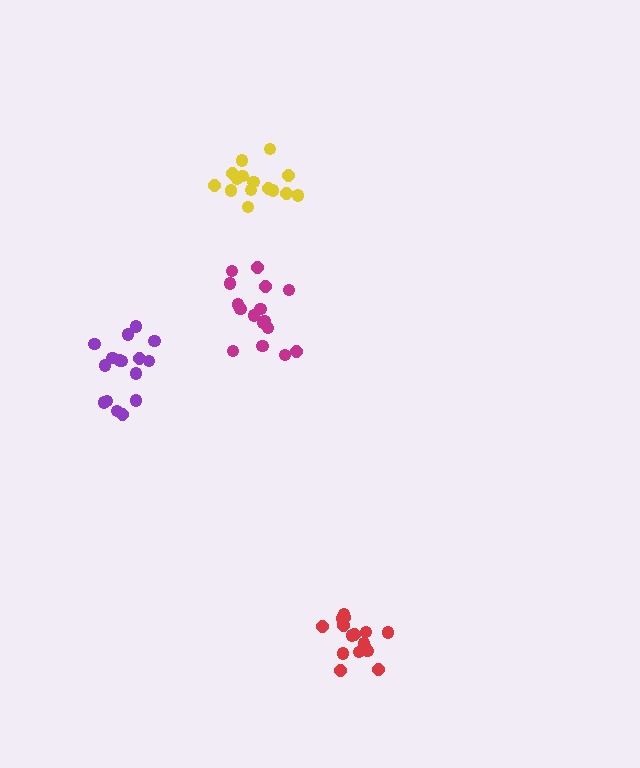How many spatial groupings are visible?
There are 4 spatial groupings.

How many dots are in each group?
Group 1: 16 dots, Group 2: 16 dots, Group 3: 15 dots, Group 4: 16 dots (63 total).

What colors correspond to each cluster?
The clusters are colored: magenta, purple, yellow, red.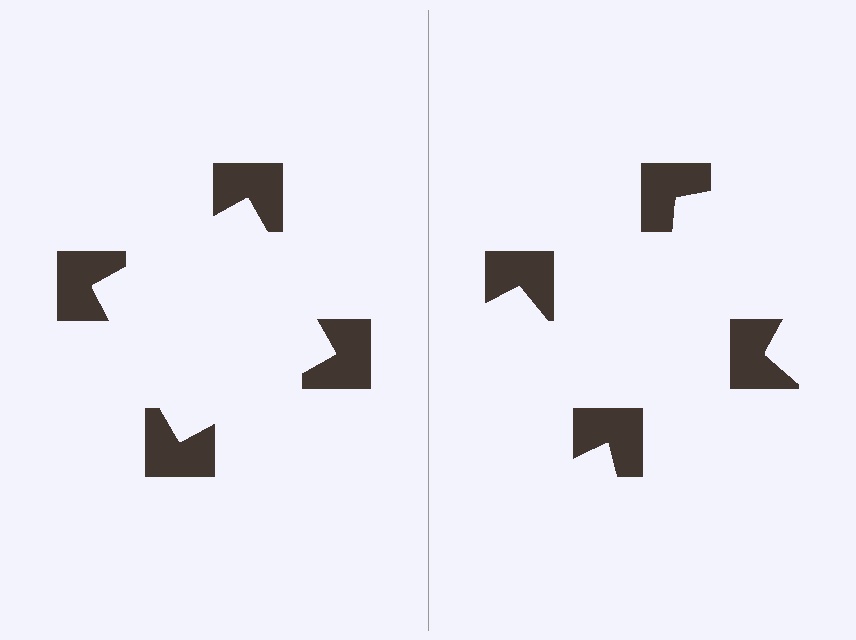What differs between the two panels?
The notched squares are positioned identically on both sides; only the wedge orientations differ. On the left they align to a square; on the right they are misaligned.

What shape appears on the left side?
An illusory square.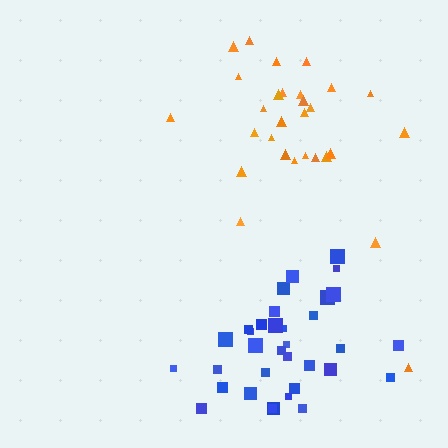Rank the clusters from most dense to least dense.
blue, orange.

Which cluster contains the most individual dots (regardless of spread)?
Blue (34).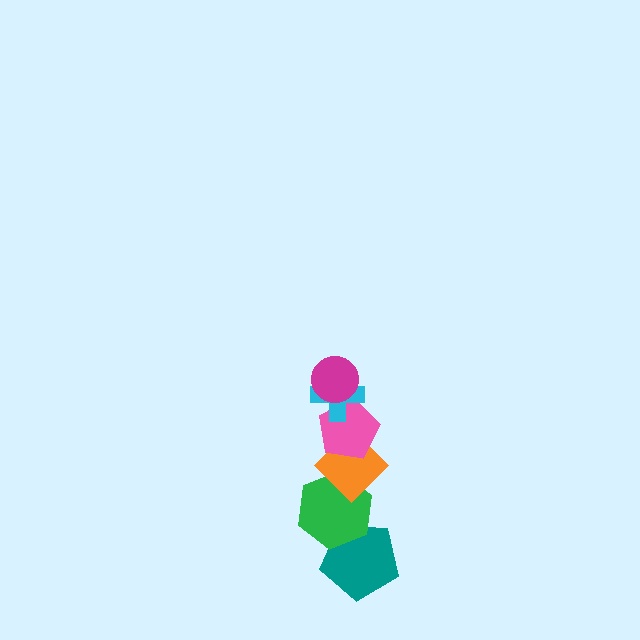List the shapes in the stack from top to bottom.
From top to bottom: the magenta circle, the cyan cross, the pink pentagon, the orange diamond, the green hexagon, the teal pentagon.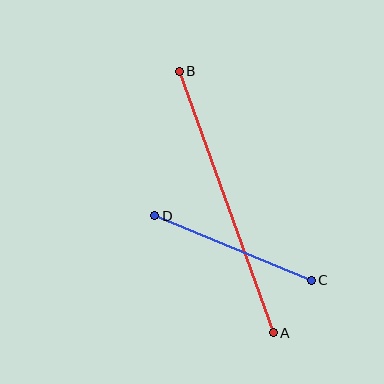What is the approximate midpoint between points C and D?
The midpoint is at approximately (233, 248) pixels.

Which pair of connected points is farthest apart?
Points A and B are farthest apart.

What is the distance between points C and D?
The distance is approximately 170 pixels.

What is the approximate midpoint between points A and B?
The midpoint is at approximately (226, 202) pixels.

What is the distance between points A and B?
The distance is approximately 278 pixels.